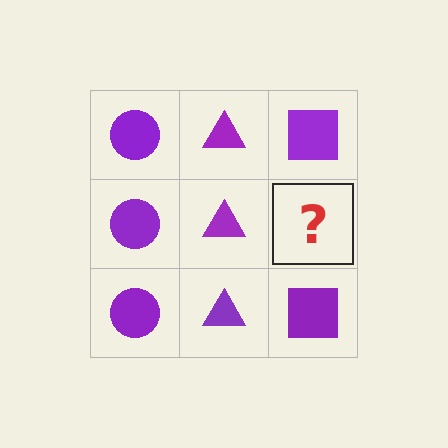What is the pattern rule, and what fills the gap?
The rule is that each column has a consistent shape. The gap should be filled with a purple square.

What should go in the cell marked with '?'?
The missing cell should contain a purple square.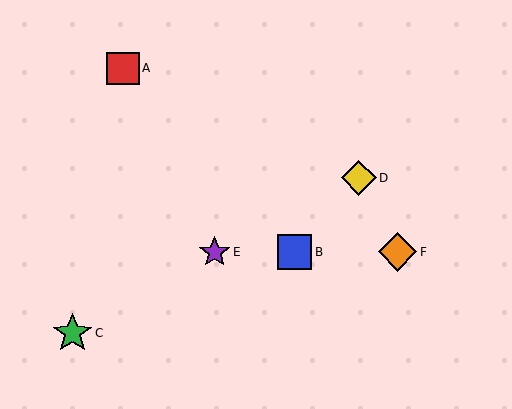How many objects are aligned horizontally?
3 objects (B, E, F) are aligned horizontally.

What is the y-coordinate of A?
Object A is at y≈68.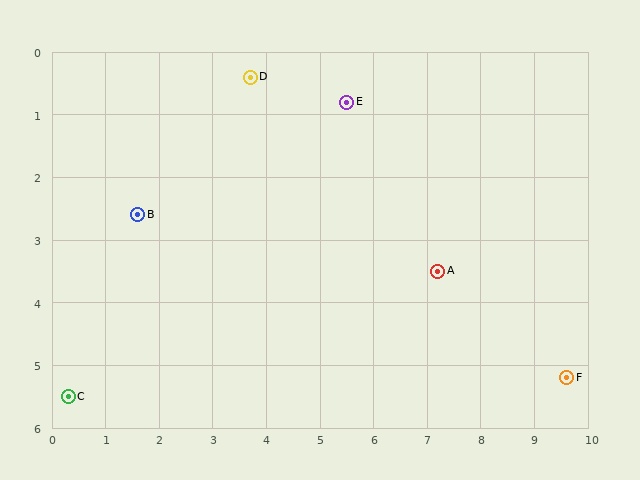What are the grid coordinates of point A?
Point A is at approximately (7.2, 3.5).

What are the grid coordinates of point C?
Point C is at approximately (0.3, 5.5).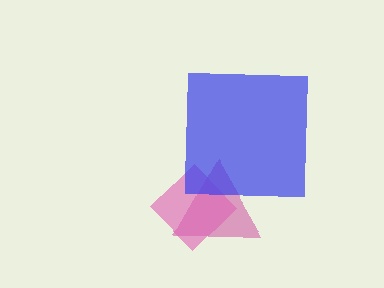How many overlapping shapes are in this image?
There are 3 overlapping shapes in the image.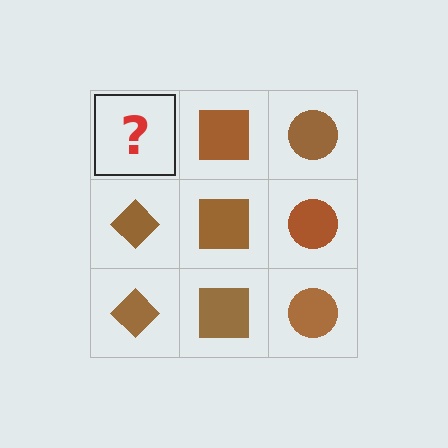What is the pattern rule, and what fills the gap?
The rule is that each column has a consistent shape. The gap should be filled with a brown diamond.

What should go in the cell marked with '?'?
The missing cell should contain a brown diamond.